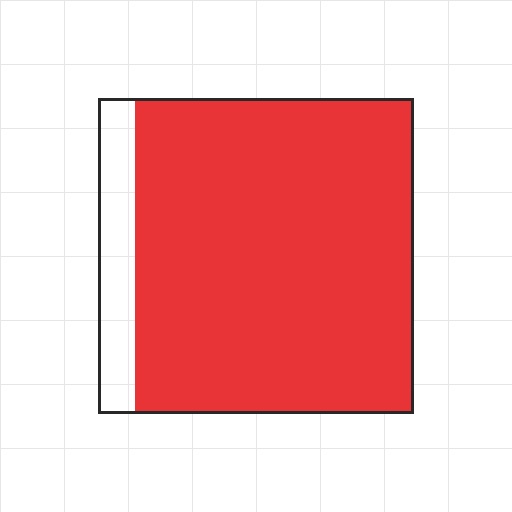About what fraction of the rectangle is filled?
About seven eighths (7/8).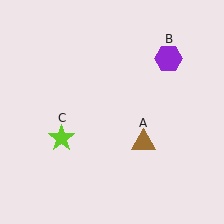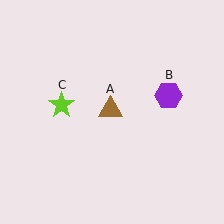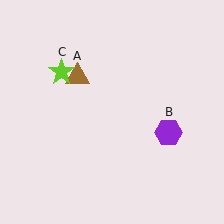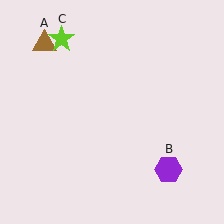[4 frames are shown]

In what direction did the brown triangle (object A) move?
The brown triangle (object A) moved up and to the left.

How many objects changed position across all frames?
3 objects changed position: brown triangle (object A), purple hexagon (object B), lime star (object C).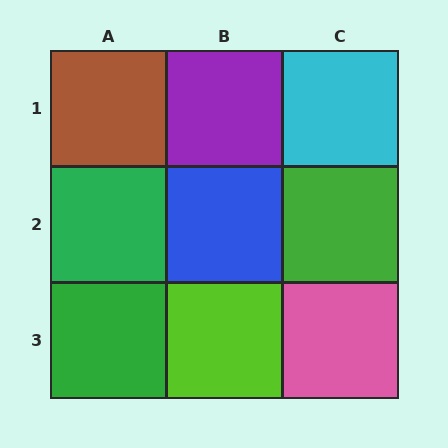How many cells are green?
3 cells are green.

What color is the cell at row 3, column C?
Pink.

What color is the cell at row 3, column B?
Lime.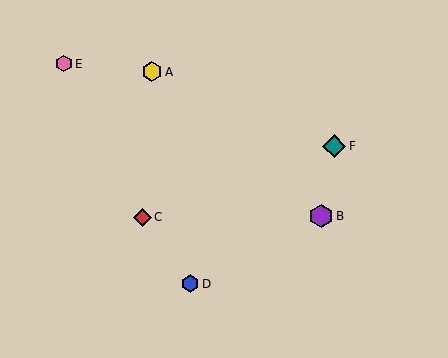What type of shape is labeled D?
Shape D is a blue hexagon.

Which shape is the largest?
The purple hexagon (labeled B) is the largest.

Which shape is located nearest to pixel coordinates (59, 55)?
The pink hexagon (labeled E) at (64, 64) is nearest to that location.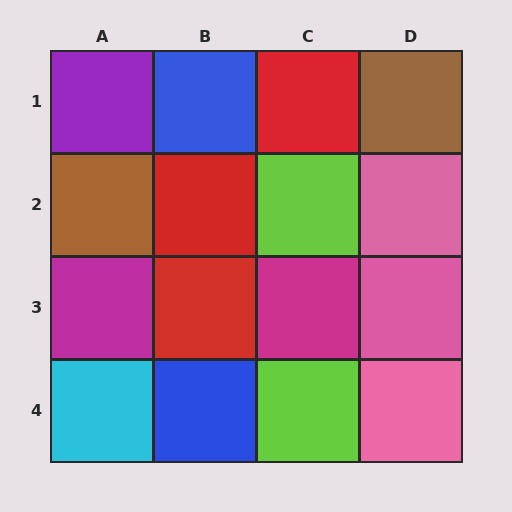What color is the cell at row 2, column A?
Brown.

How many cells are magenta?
2 cells are magenta.